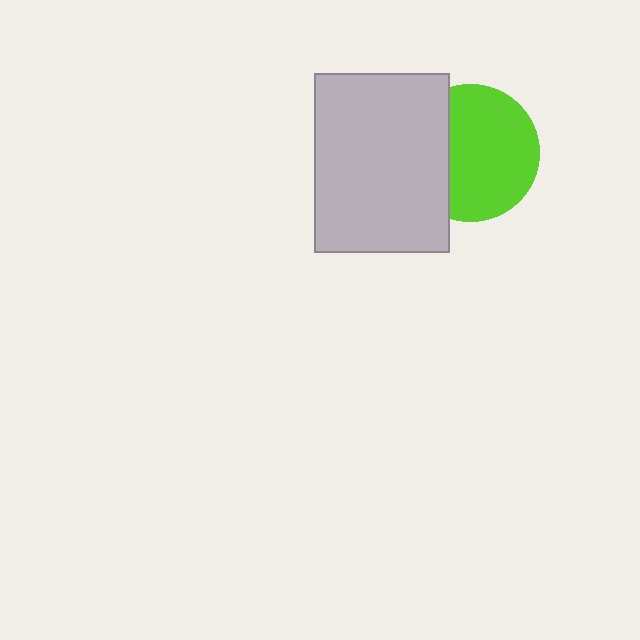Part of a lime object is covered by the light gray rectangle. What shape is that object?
It is a circle.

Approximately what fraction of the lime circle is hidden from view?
Roughly 31% of the lime circle is hidden behind the light gray rectangle.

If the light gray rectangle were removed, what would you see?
You would see the complete lime circle.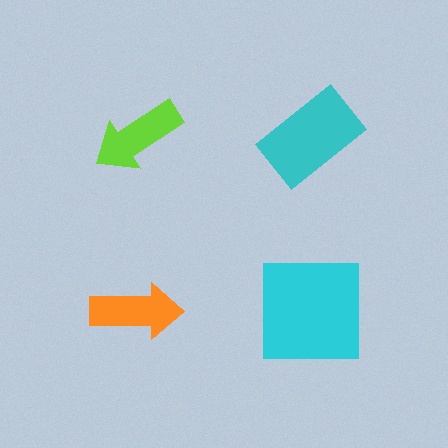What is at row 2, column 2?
A cyan square.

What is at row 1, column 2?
A cyan rectangle.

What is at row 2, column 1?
An orange arrow.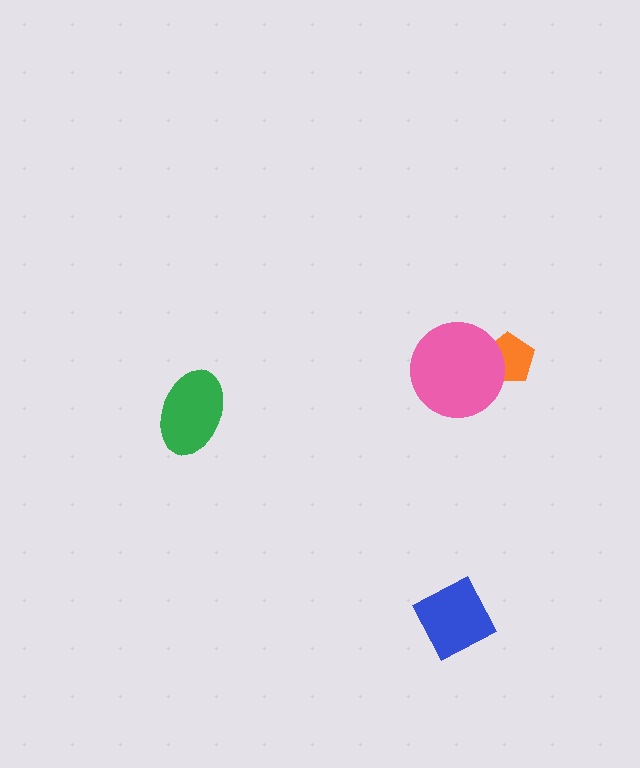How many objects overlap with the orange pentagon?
1 object overlaps with the orange pentagon.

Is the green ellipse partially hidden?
No, no other shape covers it.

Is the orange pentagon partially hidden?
Yes, it is partially covered by another shape.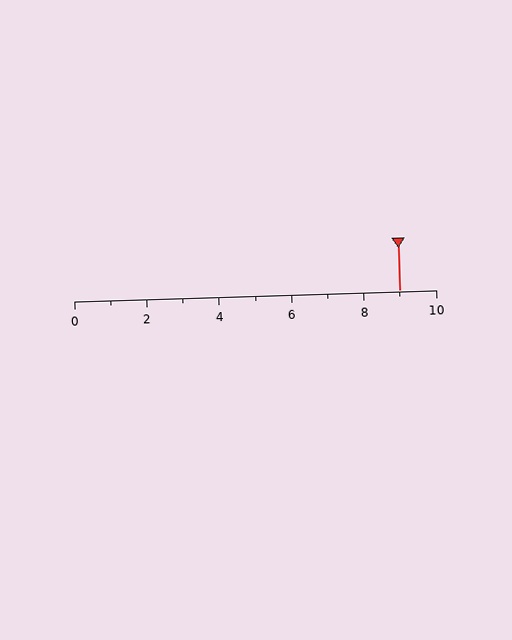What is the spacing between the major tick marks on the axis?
The major ticks are spaced 2 apart.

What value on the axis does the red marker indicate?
The marker indicates approximately 9.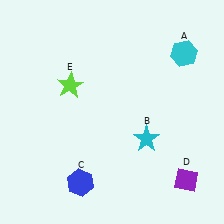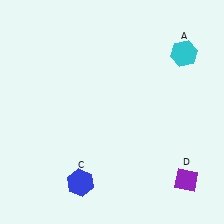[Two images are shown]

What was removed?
The lime star (E), the cyan star (B) were removed in Image 2.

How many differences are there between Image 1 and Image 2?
There are 2 differences between the two images.